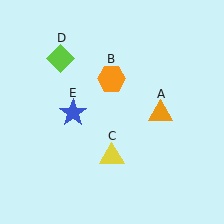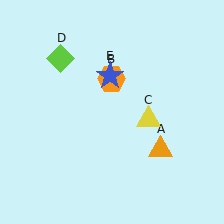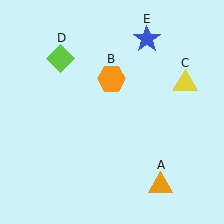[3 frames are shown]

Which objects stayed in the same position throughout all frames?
Orange hexagon (object B) and lime diamond (object D) remained stationary.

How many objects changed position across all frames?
3 objects changed position: orange triangle (object A), yellow triangle (object C), blue star (object E).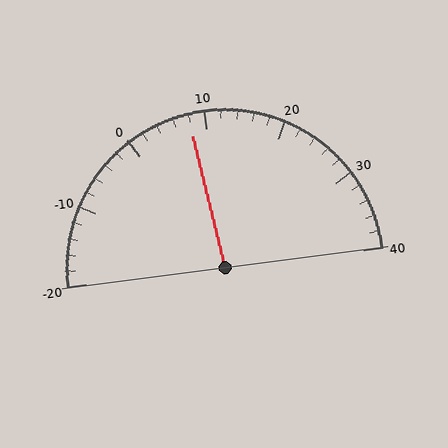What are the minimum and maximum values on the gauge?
The gauge ranges from -20 to 40.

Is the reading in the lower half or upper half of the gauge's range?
The reading is in the lower half of the range (-20 to 40).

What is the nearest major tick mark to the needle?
The nearest major tick mark is 10.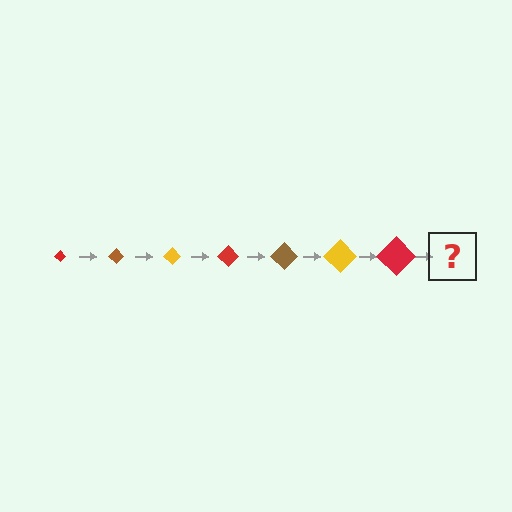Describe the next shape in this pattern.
It should be a brown diamond, larger than the previous one.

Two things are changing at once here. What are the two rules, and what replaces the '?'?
The two rules are that the diamond grows larger each step and the color cycles through red, brown, and yellow. The '?' should be a brown diamond, larger than the previous one.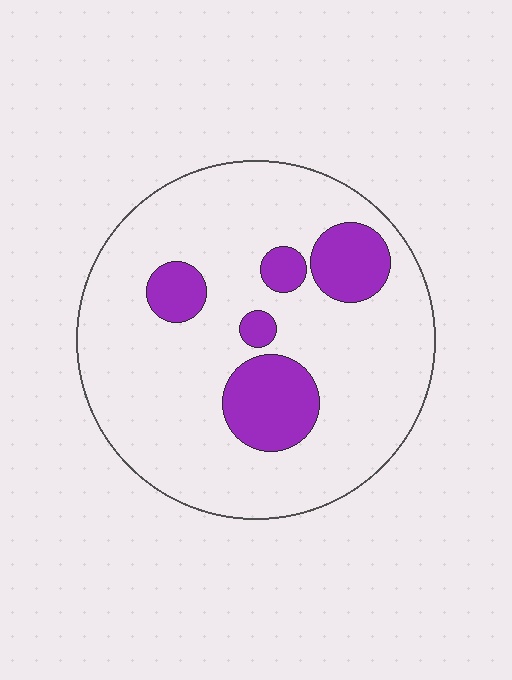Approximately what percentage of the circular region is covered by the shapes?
Approximately 20%.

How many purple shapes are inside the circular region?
5.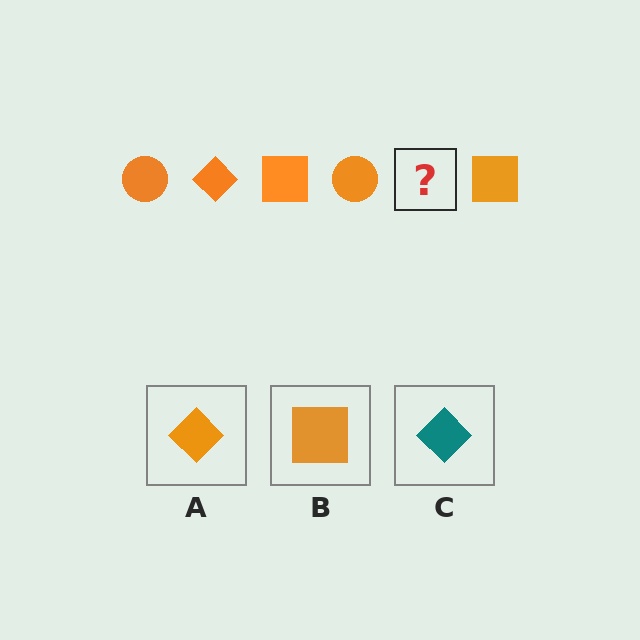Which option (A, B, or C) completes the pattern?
A.